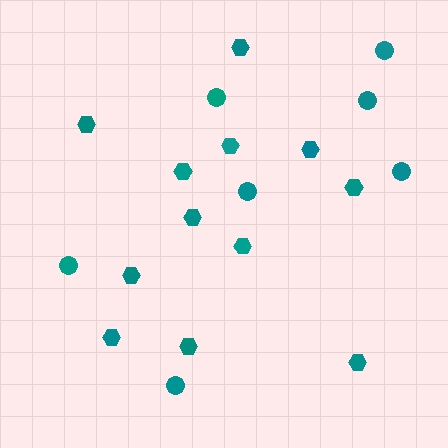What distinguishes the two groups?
There are 2 groups: one group of hexagons (12) and one group of circles (7).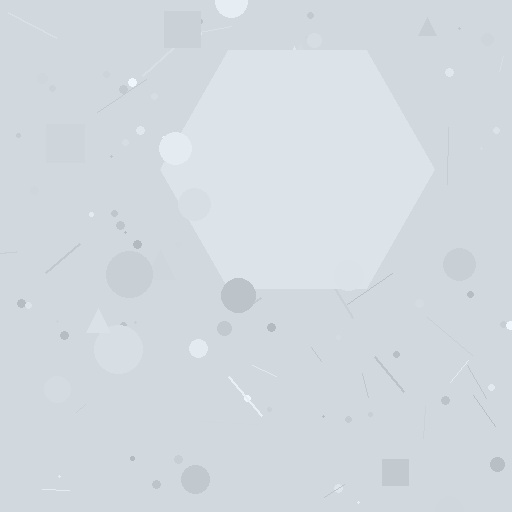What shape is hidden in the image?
A hexagon is hidden in the image.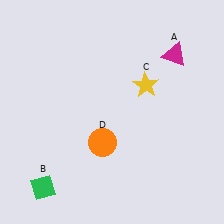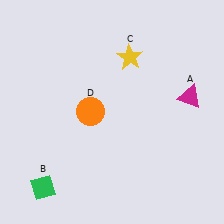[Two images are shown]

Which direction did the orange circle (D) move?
The orange circle (D) moved up.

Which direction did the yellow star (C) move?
The yellow star (C) moved up.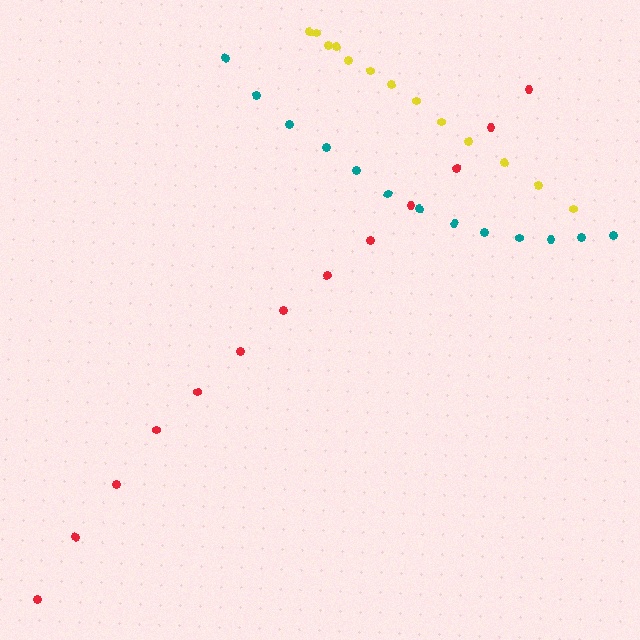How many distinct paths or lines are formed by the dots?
There are 3 distinct paths.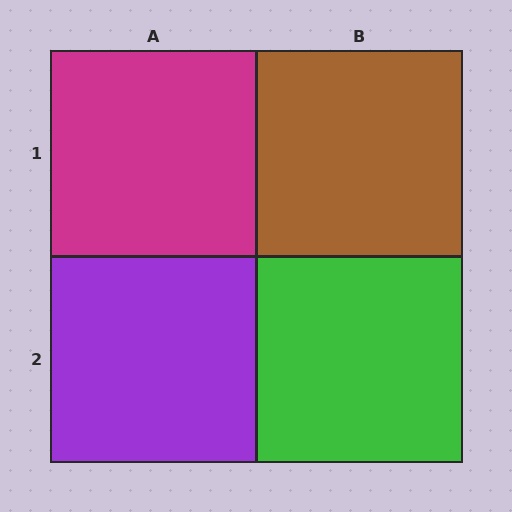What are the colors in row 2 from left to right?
Purple, green.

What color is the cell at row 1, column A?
Magenta.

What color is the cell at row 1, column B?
Brown.